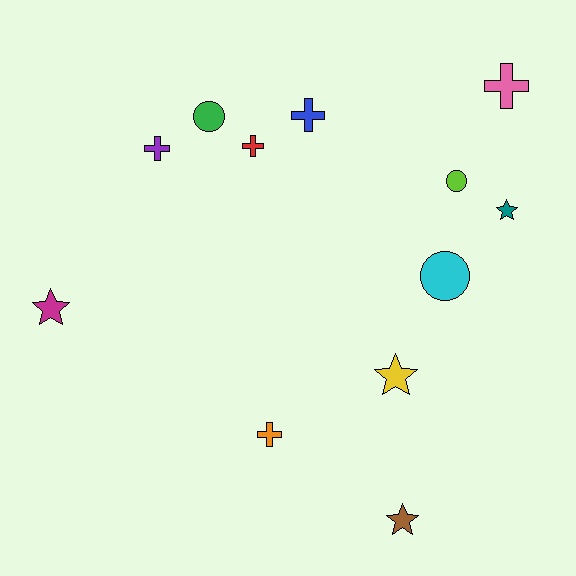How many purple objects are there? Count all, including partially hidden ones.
There is 1 purple object.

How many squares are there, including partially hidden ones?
There are no squares.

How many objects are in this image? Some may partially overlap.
There are 12 objects.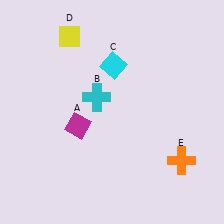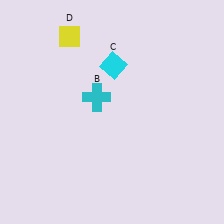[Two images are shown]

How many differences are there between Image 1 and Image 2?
There are 2 differences between the two images.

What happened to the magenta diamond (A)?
The magenta diamond (A) was removed in Image 2. It was in the bottom-left area of Image 1.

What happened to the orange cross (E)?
The orange cross (E) was removed in Image 2. It was in the bottom-right area of Image 1.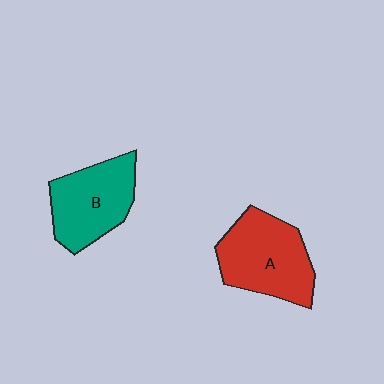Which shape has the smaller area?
Shape B (teal).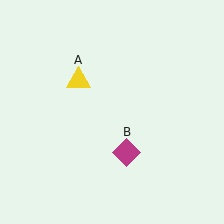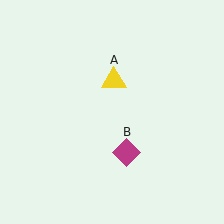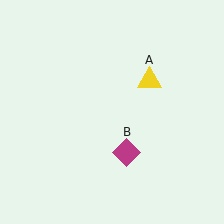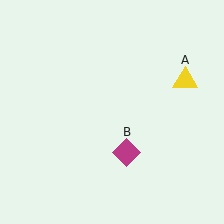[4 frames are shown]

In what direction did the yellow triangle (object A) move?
The yellow triangle (object A) moved right.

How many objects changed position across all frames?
1 object changed position: yellow triangle (object A).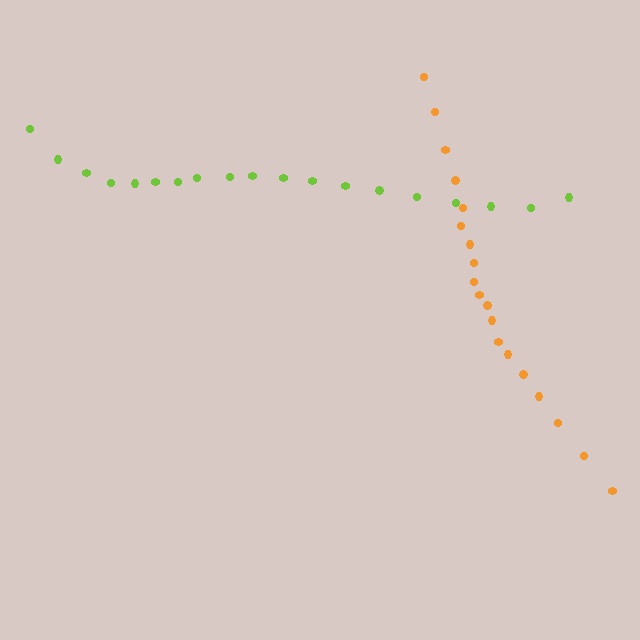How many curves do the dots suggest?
There are 2 distinct paths.